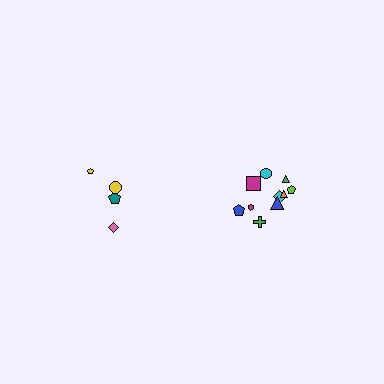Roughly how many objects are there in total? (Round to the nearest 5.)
Roughly 15 objects in total.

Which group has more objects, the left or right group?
The right group.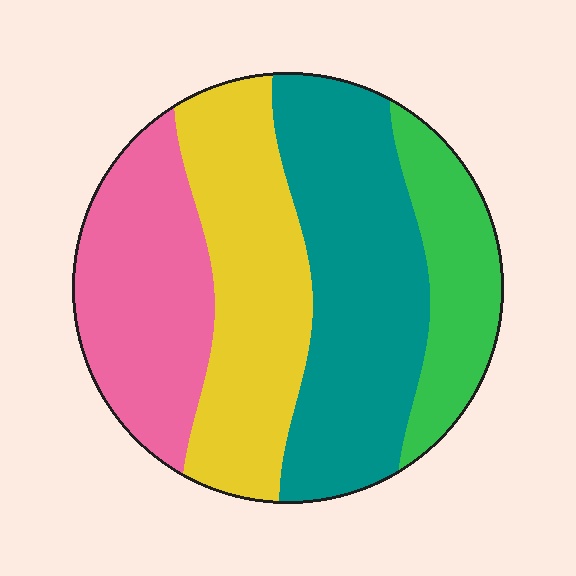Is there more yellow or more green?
Yellow.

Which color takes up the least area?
Green, at roughly 15%.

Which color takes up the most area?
Teal, at roughly 35%.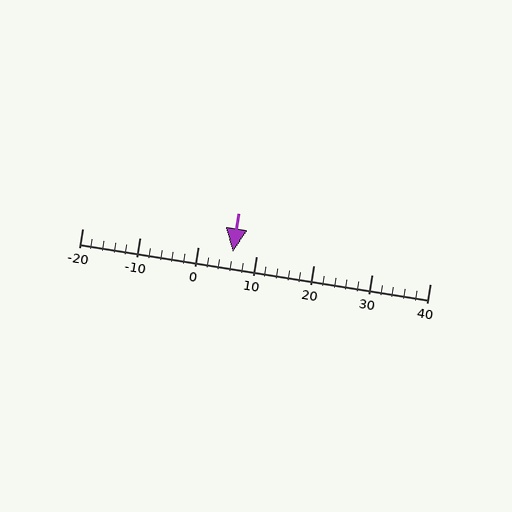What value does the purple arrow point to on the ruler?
The purple arrow points to approximately 6.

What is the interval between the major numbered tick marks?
The major tick marks are spaced 10 units apart.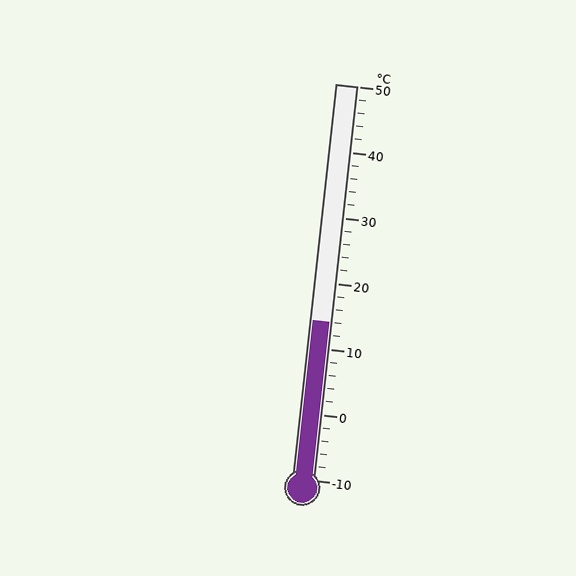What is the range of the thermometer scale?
The thermometer scale ranges from -10°C to 50°C.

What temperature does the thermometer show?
The thermometer shows approximately 14°C.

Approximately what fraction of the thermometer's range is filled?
The thermometer is filled to approximately 40% of its range.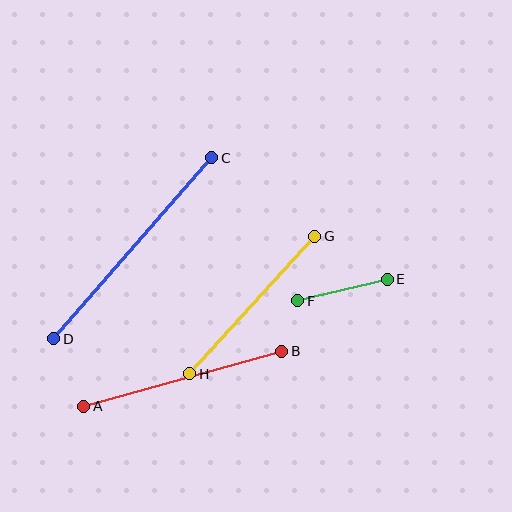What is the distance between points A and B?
The distance is approximately 205 pixels.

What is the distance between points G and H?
The distance is approximately 186 pixels.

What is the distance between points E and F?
The distance is approximately 92 pixels.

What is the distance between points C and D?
The distance is approximately 240 pixels.